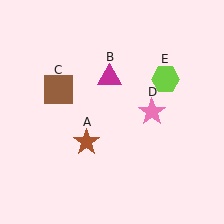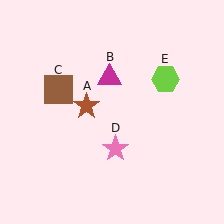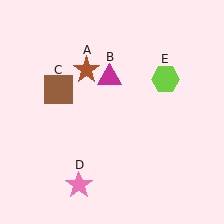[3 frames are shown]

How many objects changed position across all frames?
2 objects changed position: brown star (object A), pink star (object D).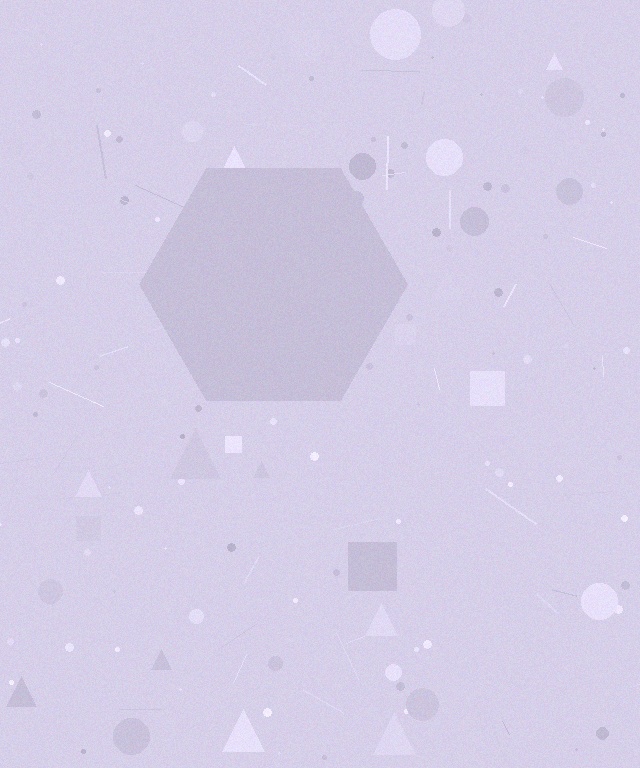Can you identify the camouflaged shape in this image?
The camouflaged shape is a hexagon.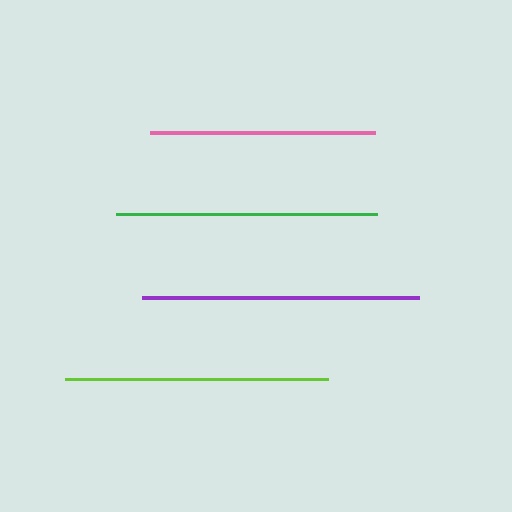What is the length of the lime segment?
The lime segment is approximately 263 pixels long.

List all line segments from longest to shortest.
From longest to shortest: purple, lime, green, pink.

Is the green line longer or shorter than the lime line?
The lime line is longer than the green line.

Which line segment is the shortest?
The pink line is the shortest at approximately 225 pixels.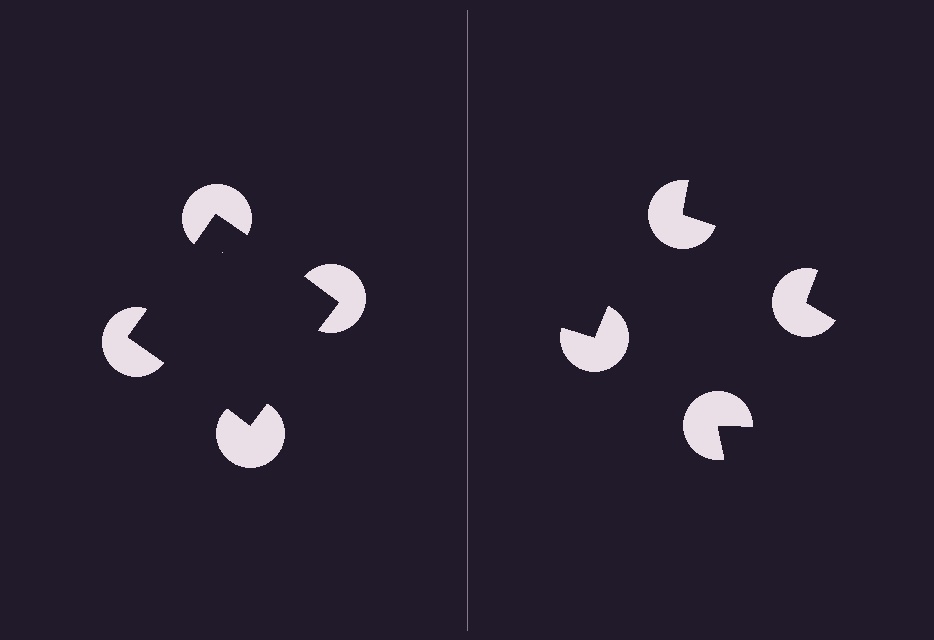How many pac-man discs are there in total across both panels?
8 — 4 on each side.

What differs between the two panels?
The pac-man discs are positioned identically on both sides; only the wedge orientations differ. On the left they align to a square; on the right they are misaligned.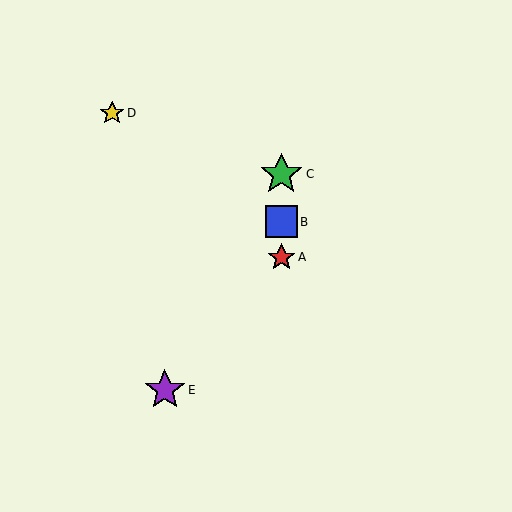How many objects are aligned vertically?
3 objects (A, B, C) are aligned vertically.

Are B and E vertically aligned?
No, B is at x≈281 and E is at x≈165.